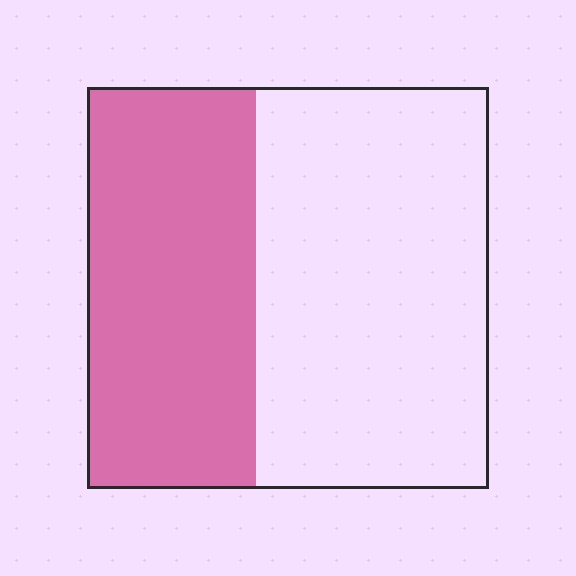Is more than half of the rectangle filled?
No.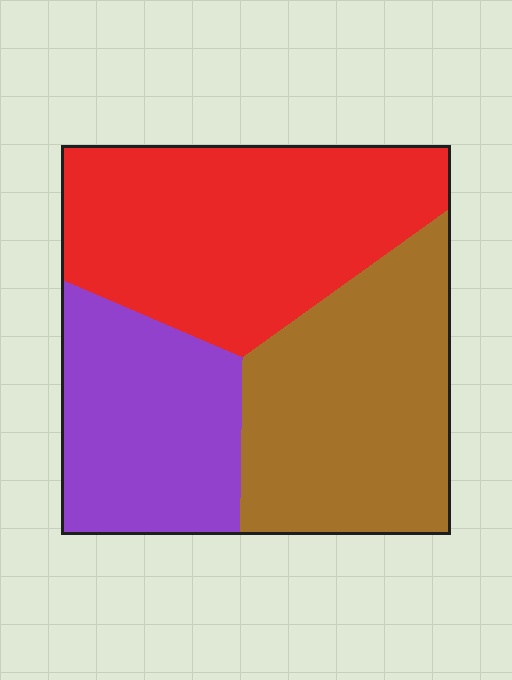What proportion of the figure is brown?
Brown takes up about one third (1/3) of the figure.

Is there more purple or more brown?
Brown.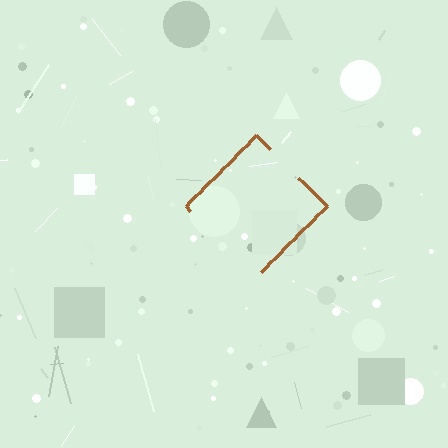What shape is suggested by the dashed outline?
The dashed outline suggests a diamond.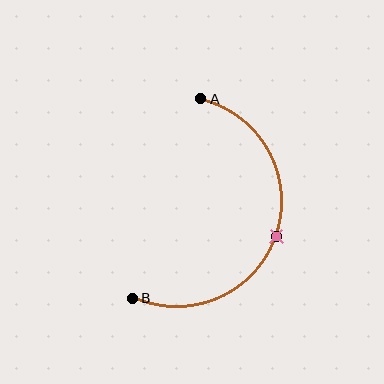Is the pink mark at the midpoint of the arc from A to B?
Yes. The pink mark lies on the arc at equal arc-length from both A and B — it is the arc midpoint.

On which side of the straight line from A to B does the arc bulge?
The arc bulges to the right of the straight line connecting A and B.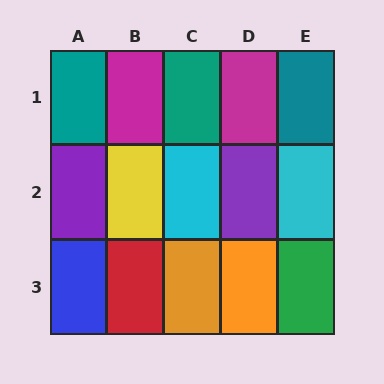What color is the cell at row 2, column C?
Cyan.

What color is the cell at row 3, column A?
Blue.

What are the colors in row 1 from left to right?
Teal, magenta, teal, magenta, teal.